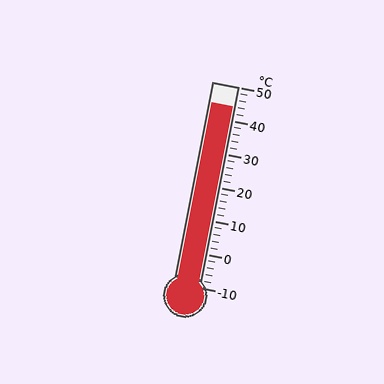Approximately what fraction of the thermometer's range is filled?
The thermometer is filled to approximately 90% of its range.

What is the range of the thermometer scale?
The thermometer scale ranges from -10°C to 50°C.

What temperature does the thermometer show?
The thermometer shows approximately 44°C.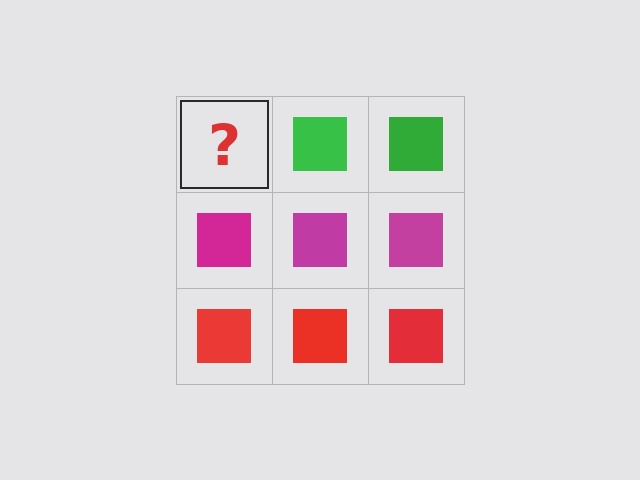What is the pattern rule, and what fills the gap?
The rule is that each row has a consistent color. The gap should be filled with a green square.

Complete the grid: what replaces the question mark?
The question mark should be replaced with a green square.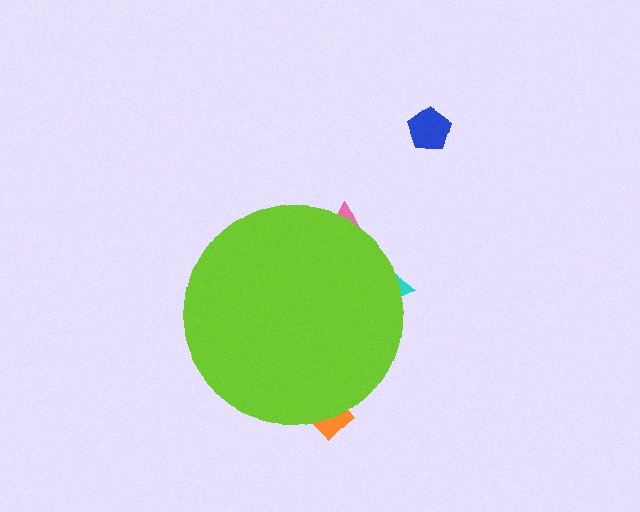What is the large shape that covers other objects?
A lime circle.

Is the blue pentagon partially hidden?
No, the blue pentagon is fully visible.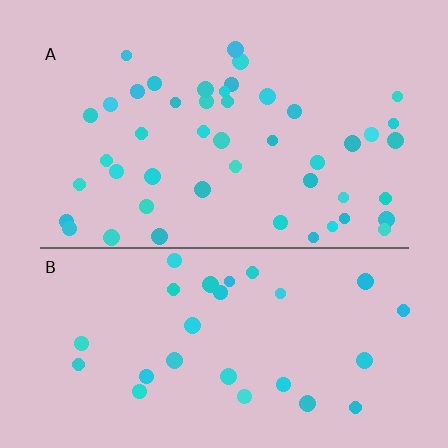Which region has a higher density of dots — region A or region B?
A (the top).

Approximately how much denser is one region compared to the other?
Approximately 1.6× — region A over region B.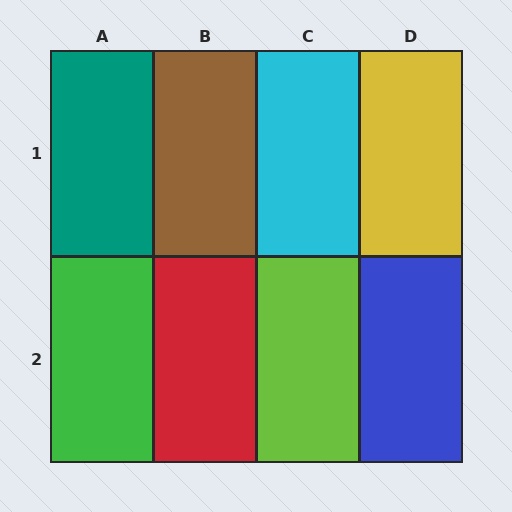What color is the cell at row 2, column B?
Red.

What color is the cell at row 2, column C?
Lime.